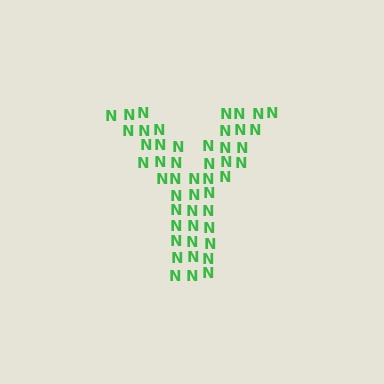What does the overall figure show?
The overall figure shows the letter Y.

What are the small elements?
The small elements are letter N's.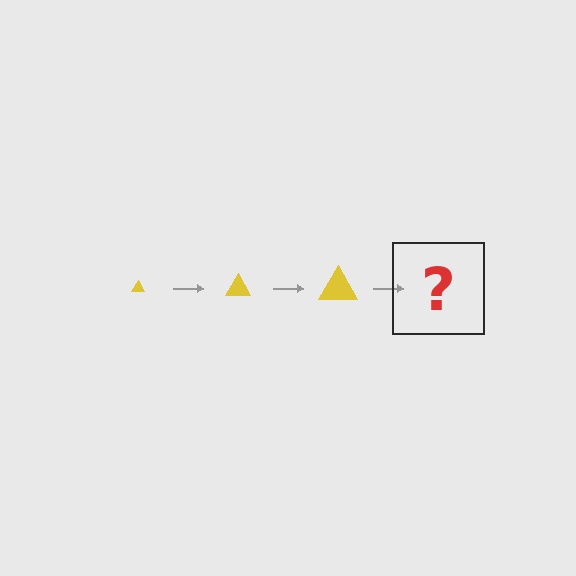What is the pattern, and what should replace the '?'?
The pattern is that the triangle gets progressively larger each step. The '?' should be a yellow triangle, larger than the previous one.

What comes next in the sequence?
The next element should be a yellow triangle, larger than the previous one.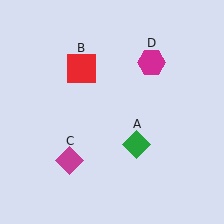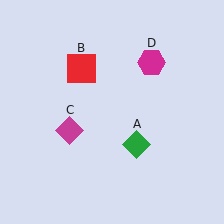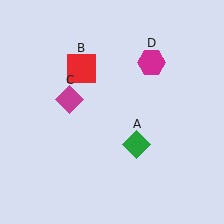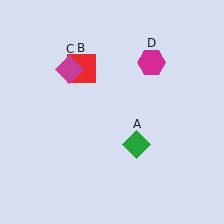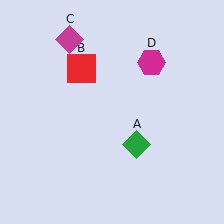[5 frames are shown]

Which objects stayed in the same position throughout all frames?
Green diamond (object A) and red square (object B) and magenta hexagon (object D) remained stationary.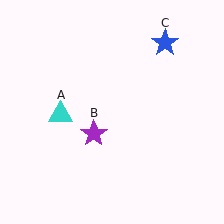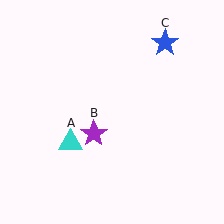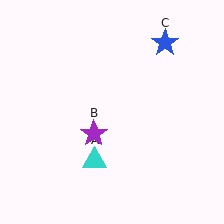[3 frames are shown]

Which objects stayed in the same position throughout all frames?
Purple star (object B) and blue star (object C) remained stationary.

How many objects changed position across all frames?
1 object changed position: cyan triangle (object A).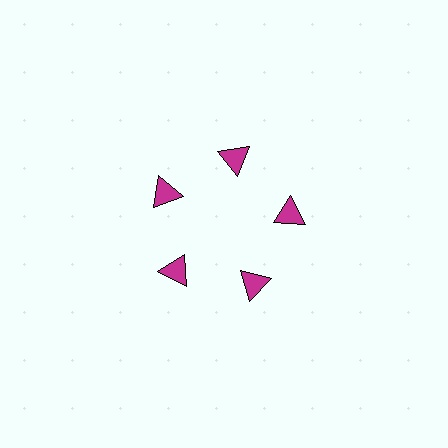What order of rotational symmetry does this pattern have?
This pattern has 5-fold rotational symmetry.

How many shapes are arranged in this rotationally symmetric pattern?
There are 5 shapes, arranged in 5 groups of 1.